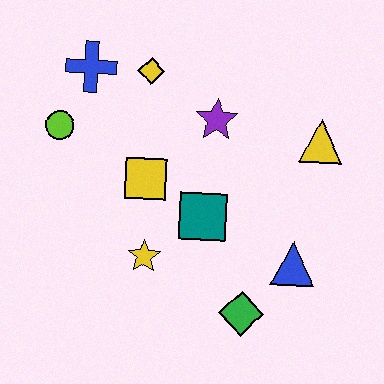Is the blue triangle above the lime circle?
No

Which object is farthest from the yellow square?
The yellow triangle is farthest from the yellow square.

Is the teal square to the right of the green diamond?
No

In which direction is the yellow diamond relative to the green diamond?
The yellow diamond is above the green diamond.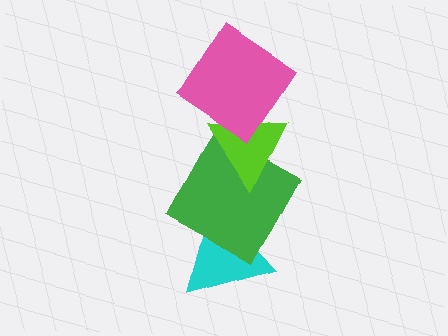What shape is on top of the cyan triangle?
The green square is on top of the cyan triangle.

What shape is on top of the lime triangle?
The pink diamond is on top of the lime triangle.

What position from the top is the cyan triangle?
The cyan triangle is 4th from the top.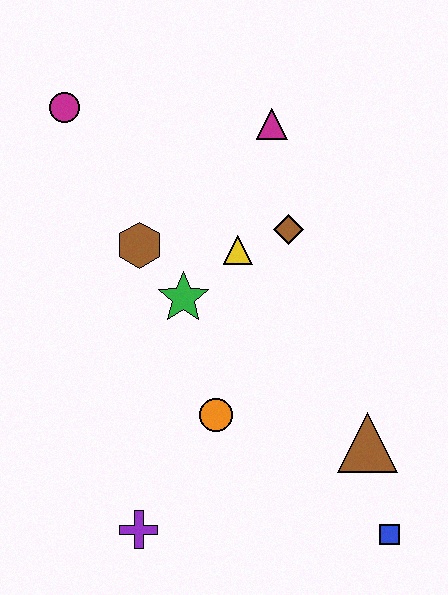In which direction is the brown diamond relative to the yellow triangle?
The brown diamond is to the right of the yellow triangle.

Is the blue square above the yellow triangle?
No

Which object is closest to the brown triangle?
The blue square is closest to the brown triangle.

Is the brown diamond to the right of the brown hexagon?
Yes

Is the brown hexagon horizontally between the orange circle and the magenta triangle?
No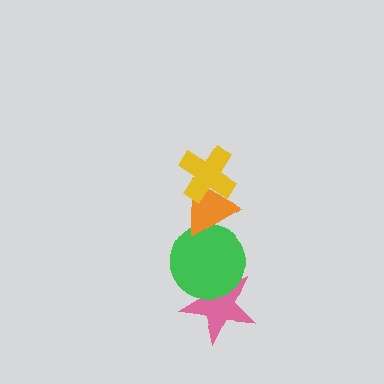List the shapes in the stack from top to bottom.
From top to bottom: the yellow cross, the orange triangle, the green circle, the pink star.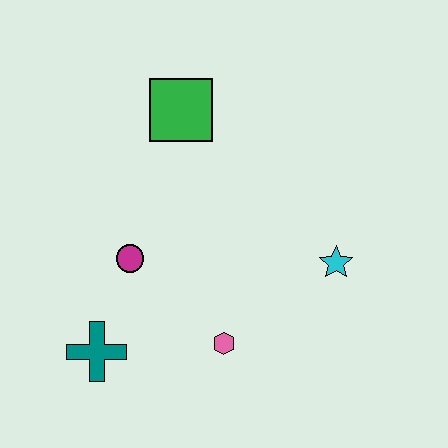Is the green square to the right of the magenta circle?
Yes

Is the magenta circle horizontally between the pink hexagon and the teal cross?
Yes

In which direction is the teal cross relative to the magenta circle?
The teal cross is below the magenta circle.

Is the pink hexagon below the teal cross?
No